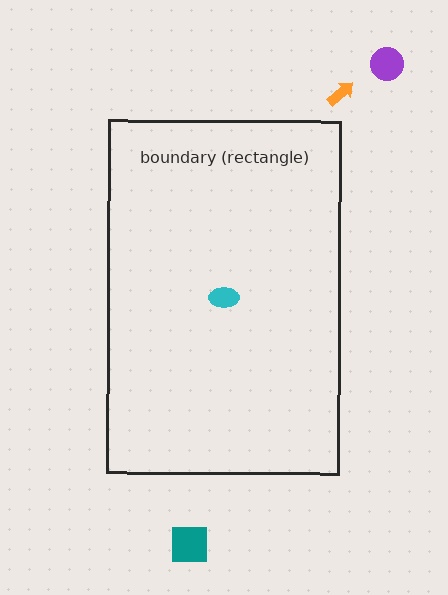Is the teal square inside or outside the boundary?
Outside.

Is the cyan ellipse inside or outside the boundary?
Inside.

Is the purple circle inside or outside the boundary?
Outside.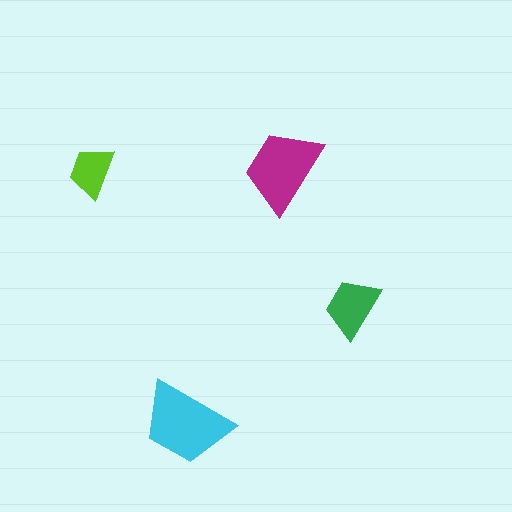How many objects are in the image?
There are 4 objects in the image.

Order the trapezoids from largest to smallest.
the cyan one, the magenta one, the green one, the lime one.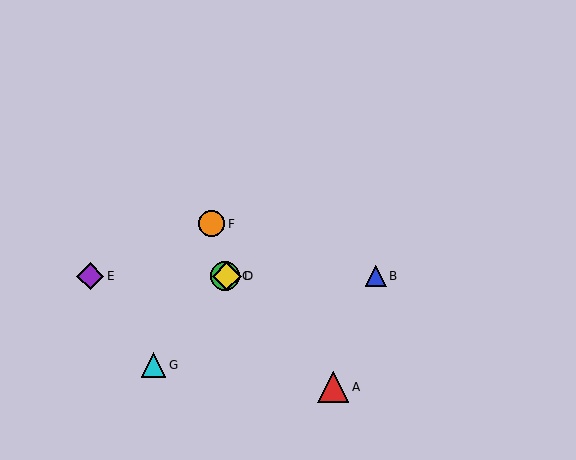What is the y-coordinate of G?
Object G is at y≈365.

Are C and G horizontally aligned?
No, C is at y≈276 and G is at y≈365.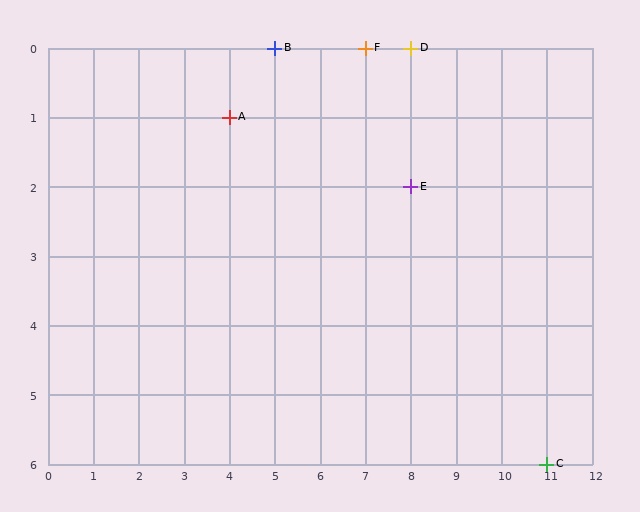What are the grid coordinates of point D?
Point D is at grid coordinates (8, 0).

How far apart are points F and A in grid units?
Points F and A are 3 columns and 1 row apart (about 3.2 grid units diagonally).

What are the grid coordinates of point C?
Point C is at grid coordinates (11, 6).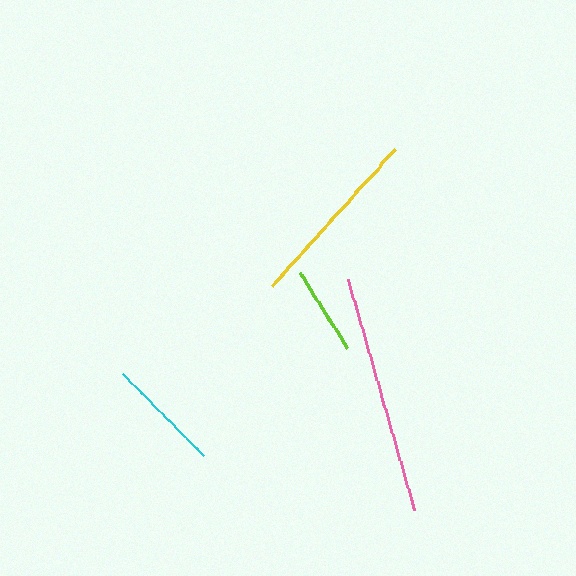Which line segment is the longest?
The pink line is the longest at approximately 241 pixels.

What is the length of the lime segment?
The lime segment is approximately 89 pixels long.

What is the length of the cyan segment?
The cyan segment is approximately 116 pixels long.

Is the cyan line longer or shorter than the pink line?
The pink line is longer than the cyan line.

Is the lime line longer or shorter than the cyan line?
The cyan line is longer than the lime line.